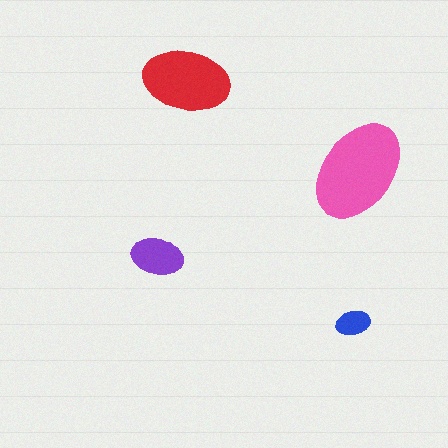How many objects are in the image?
There are 4 objects in the image.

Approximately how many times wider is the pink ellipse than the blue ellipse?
About 3 times wider.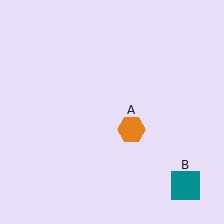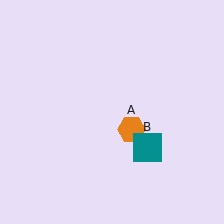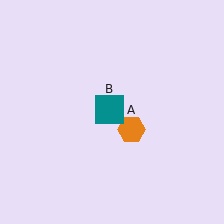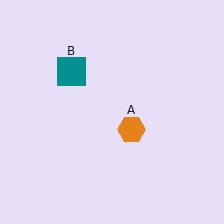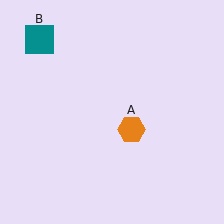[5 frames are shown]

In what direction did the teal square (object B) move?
The teal square (object B) moved up and to the left.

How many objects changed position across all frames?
1 object changed position: teal square (object B).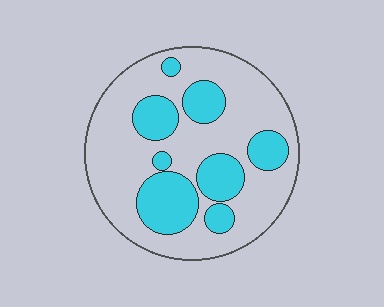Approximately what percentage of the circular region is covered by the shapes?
Approximately 30%.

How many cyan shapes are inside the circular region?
8.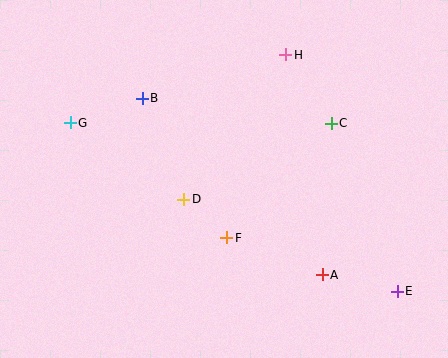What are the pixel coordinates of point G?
Point G is at (70, 123).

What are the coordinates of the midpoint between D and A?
The midpoint between D and A is at (253, 237).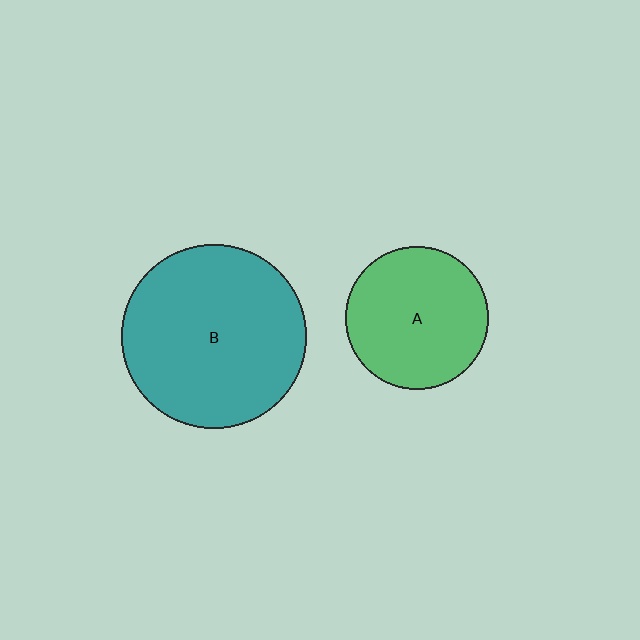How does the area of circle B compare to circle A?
Approximately 1.7 times.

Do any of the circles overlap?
No, none of the circles overlap.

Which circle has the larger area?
Circle B (teal).